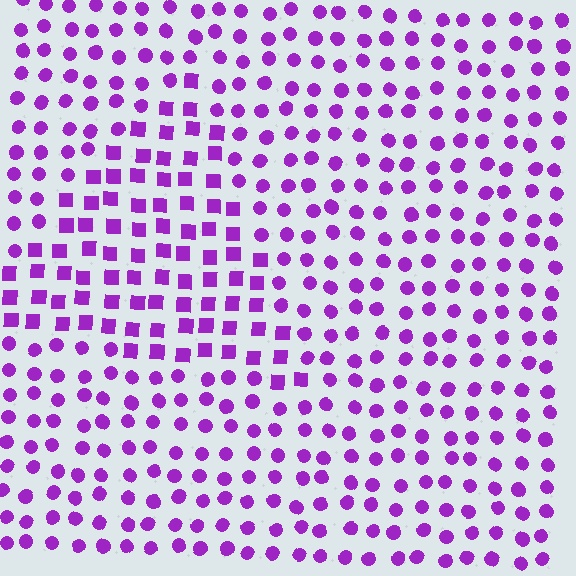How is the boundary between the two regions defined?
The boundary is defined by a change in element shape: squares inside vs. circles outside. All elements share the same color and spacing.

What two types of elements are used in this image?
The image uses squares inside the triangle region and circles outside it.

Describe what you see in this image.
The image is filled with small purple elements arranged in a uniform grid. A triangle-shaped region contains squares, while the surrounding area contains circles. The boundary is defined purely by the change in element shape.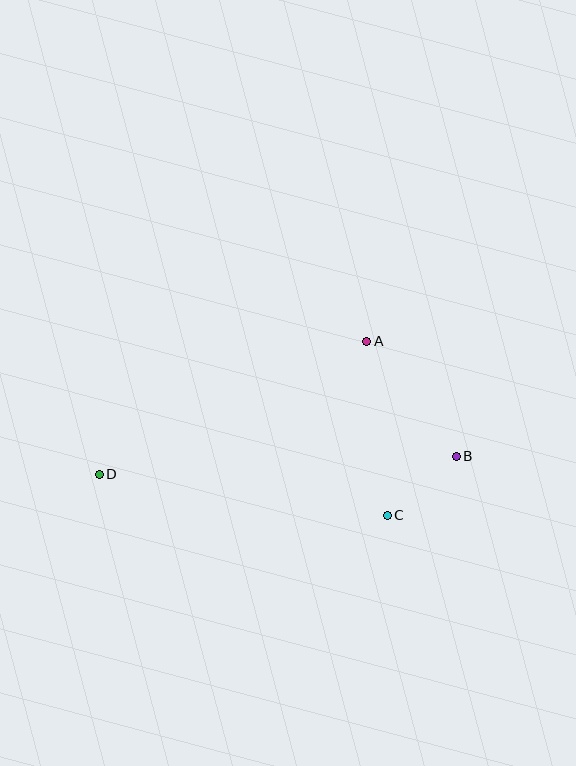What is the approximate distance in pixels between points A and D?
The distance between A and D is approximately 299 pixels.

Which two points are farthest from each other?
Points B and D are farthest from each other.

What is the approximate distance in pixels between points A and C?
The distance between A and C is approximately 175 pixels.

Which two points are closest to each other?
Points B and C are closest to each other.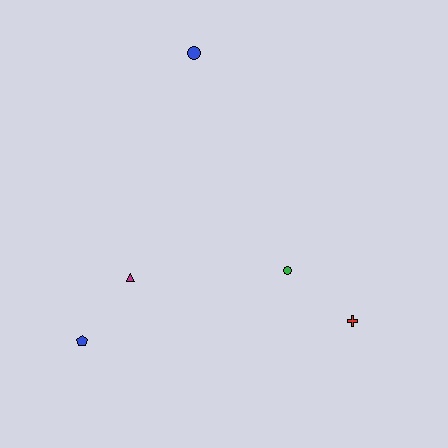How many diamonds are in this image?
There are no diamonds.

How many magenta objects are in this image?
There is 1 magenta object.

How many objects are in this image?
There are 5 objects.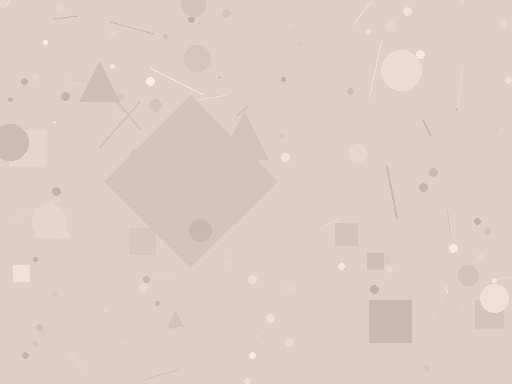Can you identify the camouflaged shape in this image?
The camouflaged shape is a diamond.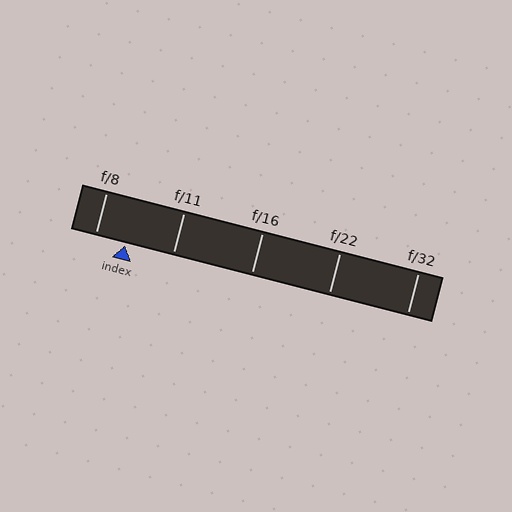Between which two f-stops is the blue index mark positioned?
The index mark is between f/8 and f/11.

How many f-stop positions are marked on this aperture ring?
There are 5 f-stop positions marked.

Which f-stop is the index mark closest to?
The index mark is closest to f/8.